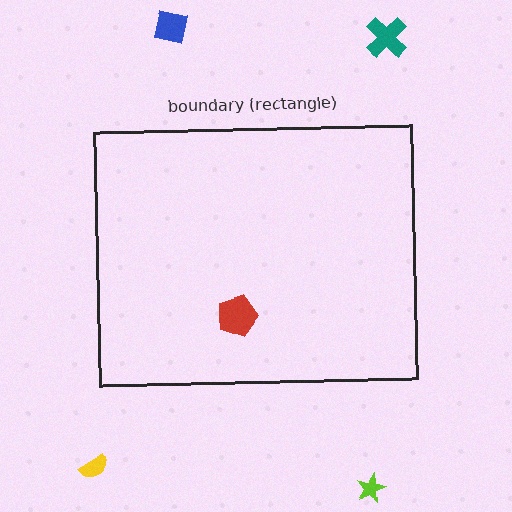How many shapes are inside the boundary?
1 inside, 4 outside.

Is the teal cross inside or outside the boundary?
Outside.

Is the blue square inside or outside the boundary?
Outside.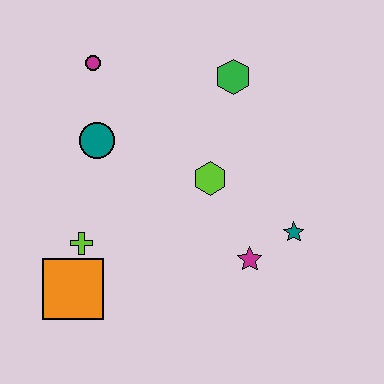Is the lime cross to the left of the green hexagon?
Yes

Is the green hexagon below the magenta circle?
Yes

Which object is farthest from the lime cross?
The green hexagon is farthest from the lime cross.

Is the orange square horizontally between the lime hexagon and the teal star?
No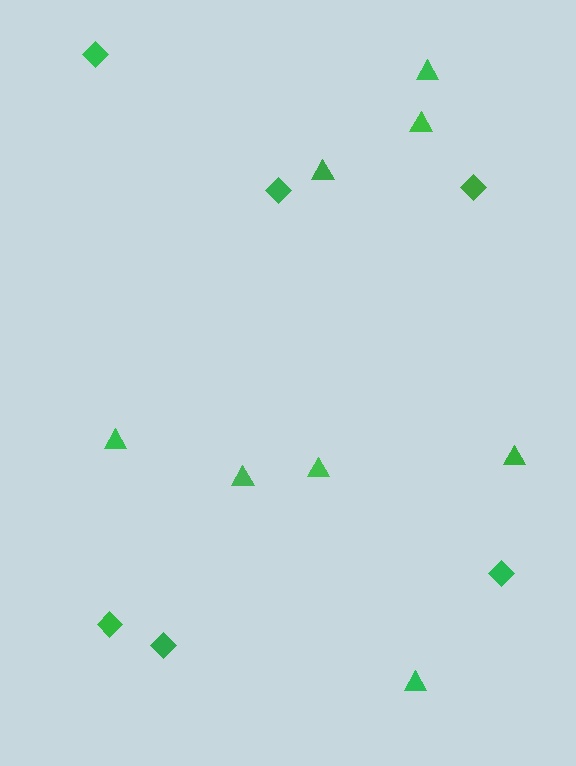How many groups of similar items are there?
There are 2 groups: one group of triangles (8) and one group of diamonds (6).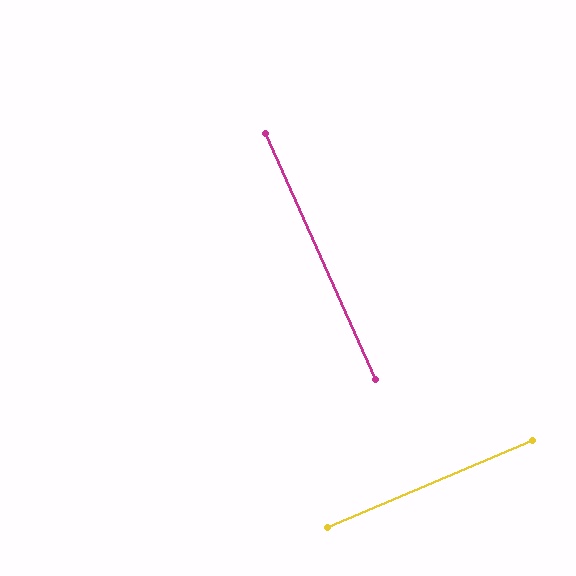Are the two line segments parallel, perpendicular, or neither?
Perpendicular — they meet at approximately 89°.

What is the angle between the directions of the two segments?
Approximately 89 degrees.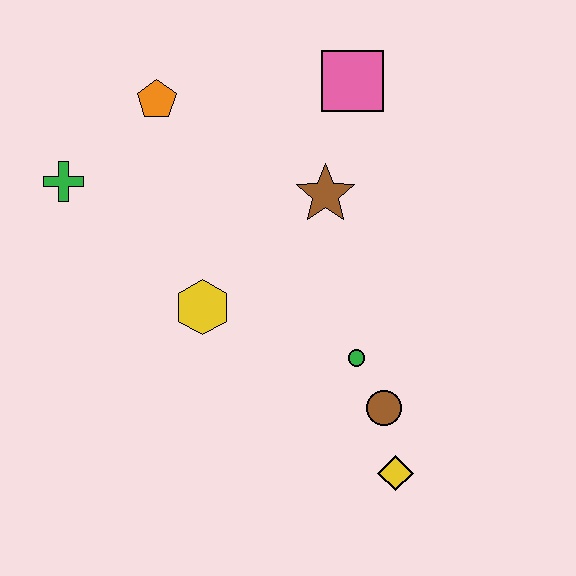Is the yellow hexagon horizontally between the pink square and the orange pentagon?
Yes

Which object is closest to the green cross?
The orange pentagon is closest to the green cross.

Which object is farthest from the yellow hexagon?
The pink square is farthest from the yellow hexagon.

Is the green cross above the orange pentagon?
No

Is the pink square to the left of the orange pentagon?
No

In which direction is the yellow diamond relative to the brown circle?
The yellow diamond is below the brown circle.